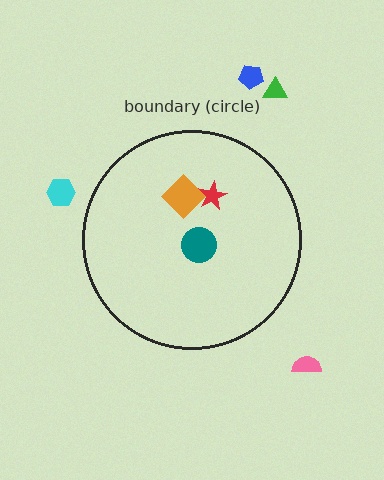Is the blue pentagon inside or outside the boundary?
Outside.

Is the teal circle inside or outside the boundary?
Inside.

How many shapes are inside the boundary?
3 inside, 4 outside.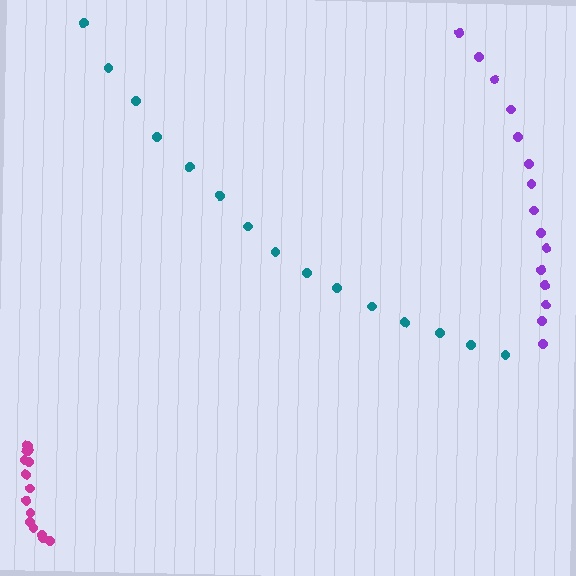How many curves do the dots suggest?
There are 3 distinct paths.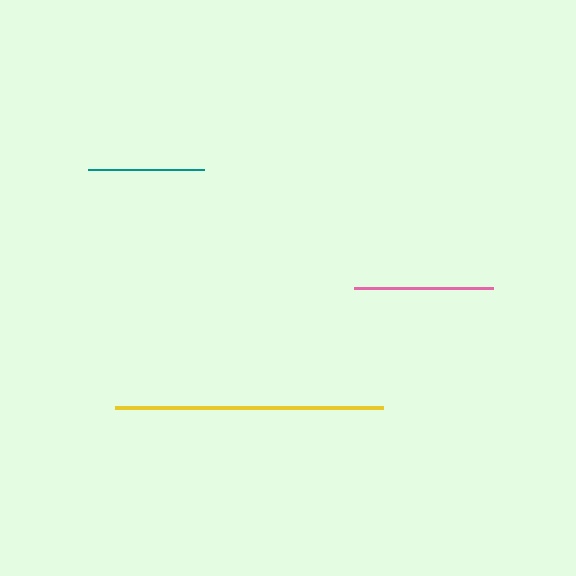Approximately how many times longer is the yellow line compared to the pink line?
The yellow line is approximately 1.9 times the length of the pink line.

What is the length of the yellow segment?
The yellow segment is approximately 268 pixels long.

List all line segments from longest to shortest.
From longest to shortest: yellow, pink, teal.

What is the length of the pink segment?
The pink segment is approximately 139 pixels long.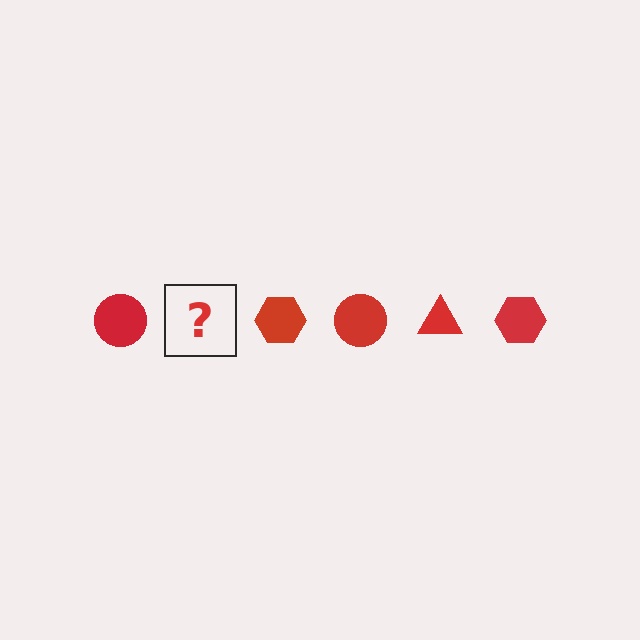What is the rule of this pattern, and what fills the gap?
The rule is that the pattern cycles through circle, triangle, hexagon shapes in red. The gap should be filled with a red triangle.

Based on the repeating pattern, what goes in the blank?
The blank should be a red triangle.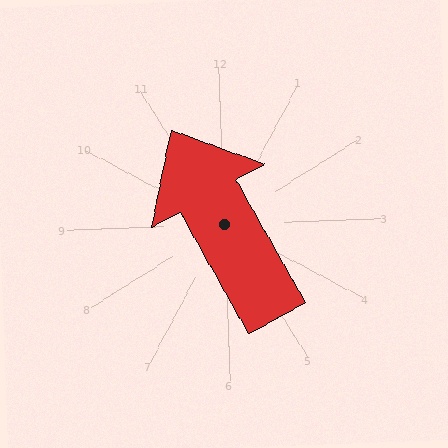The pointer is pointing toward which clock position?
Roughly 11 o'clock.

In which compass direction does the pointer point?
Northwest.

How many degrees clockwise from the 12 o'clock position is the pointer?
Approximately 333 degrees.